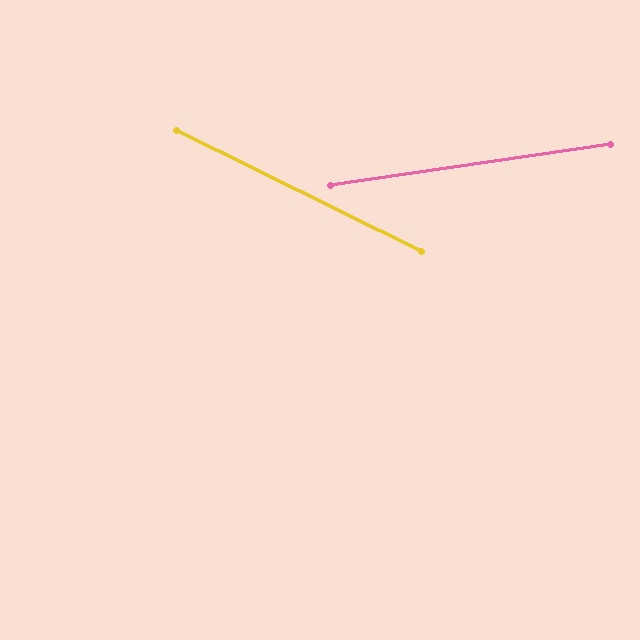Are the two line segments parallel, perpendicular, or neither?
Neither parallel nor perpendicular — they differ by about 35°.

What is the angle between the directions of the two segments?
Approximately 35 degrees.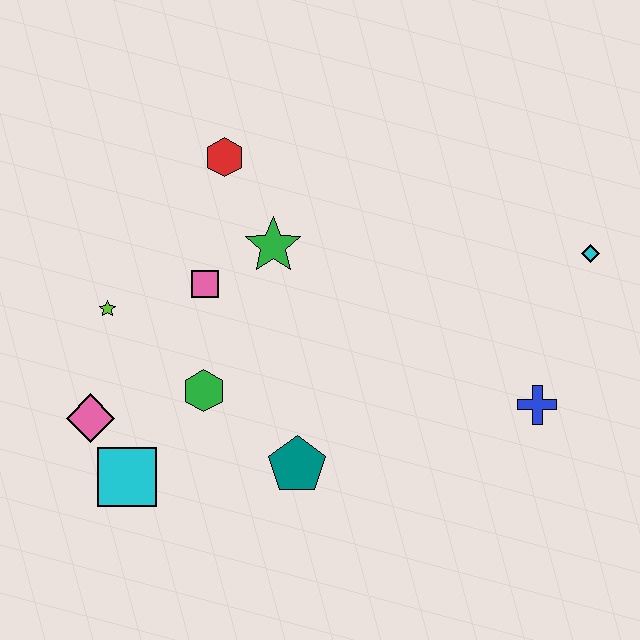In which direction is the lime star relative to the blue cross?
The lime star is to the left of the blue cross.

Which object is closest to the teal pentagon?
The green hexagon is closest to the teal pentagon.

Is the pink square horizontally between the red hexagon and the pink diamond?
Yes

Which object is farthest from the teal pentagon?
The cyan diamond is farthest from the teal pentagon.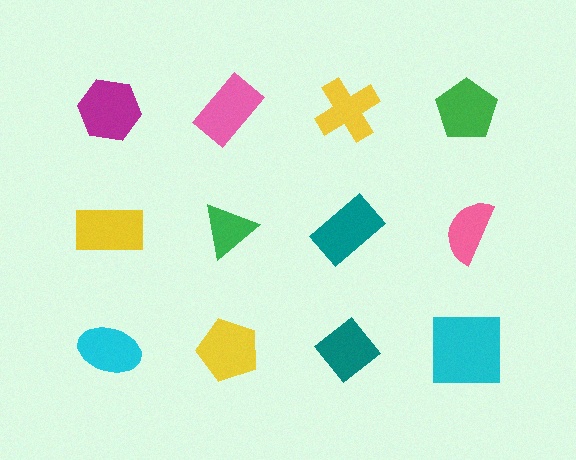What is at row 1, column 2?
A pink rectangle.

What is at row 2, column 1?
A yellow rectangle.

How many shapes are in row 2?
4 shapes.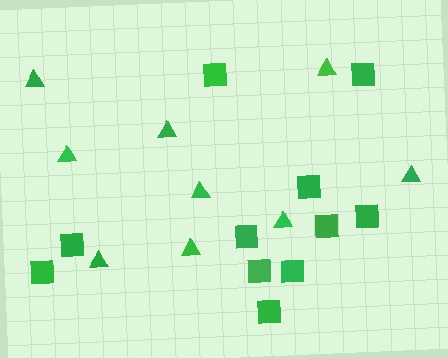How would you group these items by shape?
There are 2 groups: one group of squares (11) and one group of triangles (9).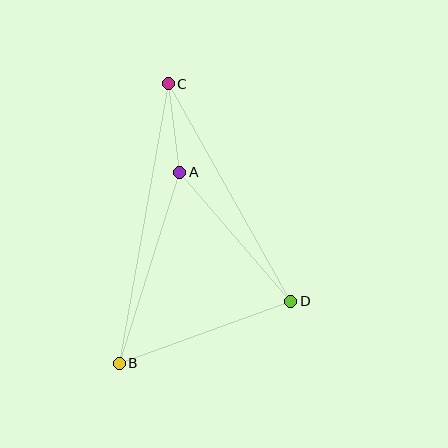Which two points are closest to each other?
Points A and C are closest to each other.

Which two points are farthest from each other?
Points B and C are farthest from each other.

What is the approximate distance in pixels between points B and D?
The distance between B and D is approximately 182 pixels.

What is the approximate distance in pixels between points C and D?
The distance between C and D is approximately 250 pixels.